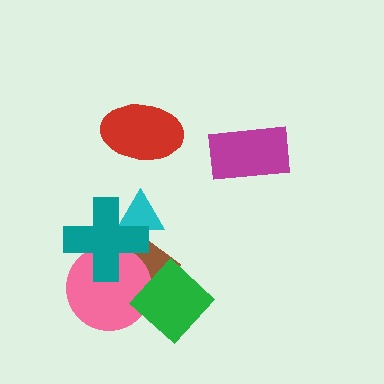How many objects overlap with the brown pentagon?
4 objects overlap with the brown pentagon.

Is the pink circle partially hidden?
Yes, it is partially covered by another shape.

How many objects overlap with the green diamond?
2 objects overlap with the green diamond.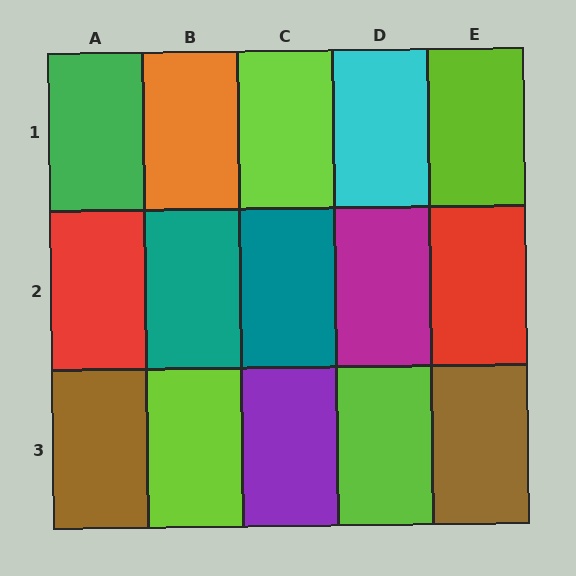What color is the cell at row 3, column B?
Lime.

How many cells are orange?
1 cell is orange.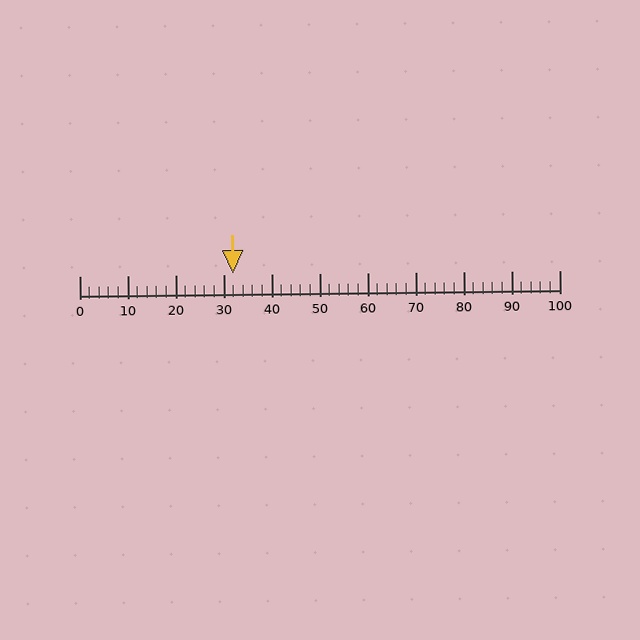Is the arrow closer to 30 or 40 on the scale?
The arrow is closer to 30.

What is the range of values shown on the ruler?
The ruler shows values from 0 to 100.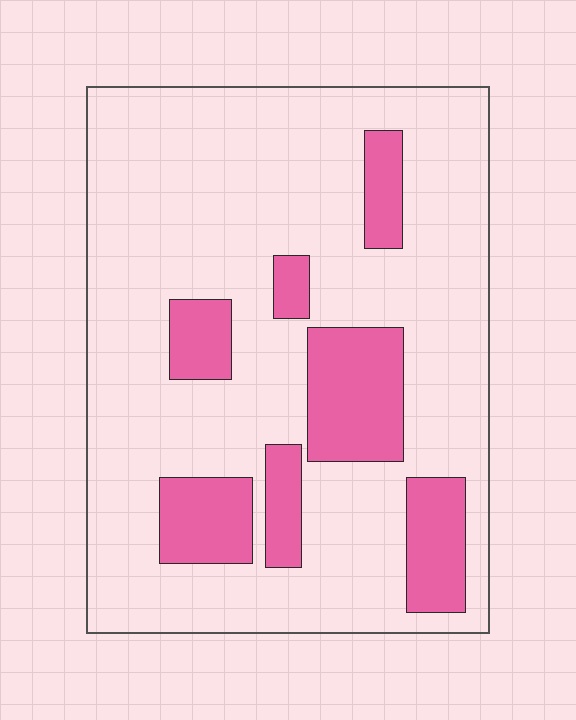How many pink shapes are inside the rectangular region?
7.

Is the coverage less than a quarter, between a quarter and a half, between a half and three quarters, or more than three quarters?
Less than a quarter.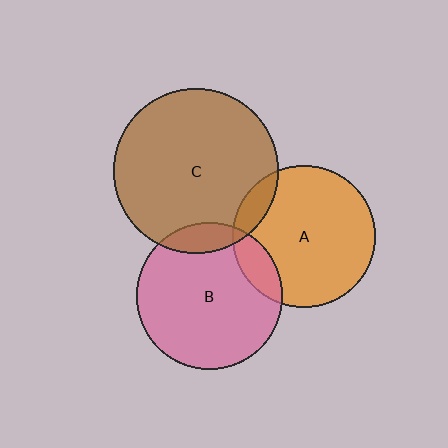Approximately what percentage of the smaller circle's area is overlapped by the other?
Approximately 10%.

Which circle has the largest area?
Circle C (brown).